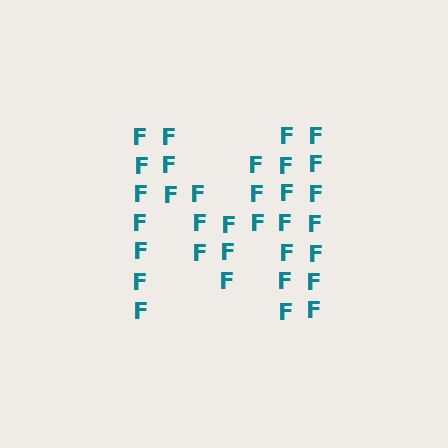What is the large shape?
The large shape is the letter M.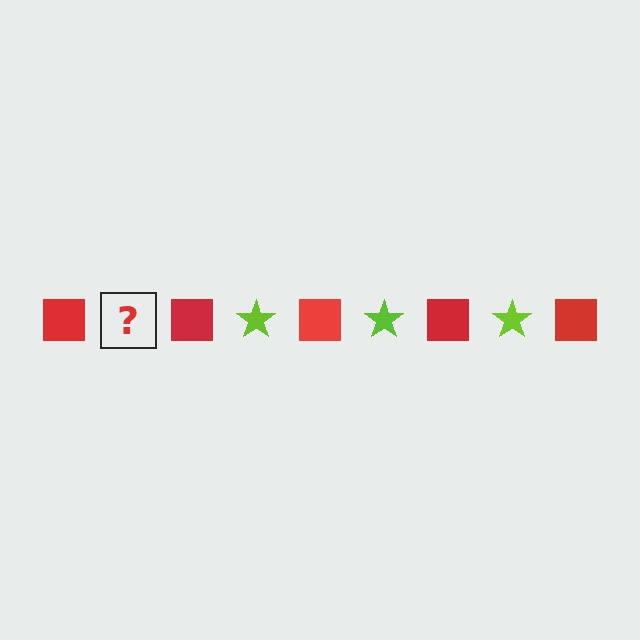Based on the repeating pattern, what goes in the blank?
The blank should be a lime star.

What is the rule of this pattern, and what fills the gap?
The rule is that the pattern alternates between red square and lime star. The gap should be filled with a lime star.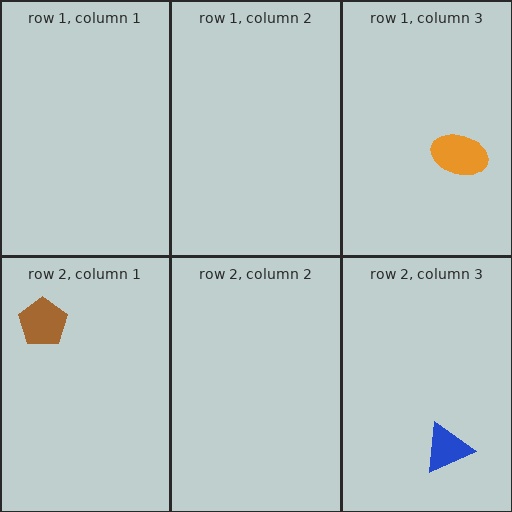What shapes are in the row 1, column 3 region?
The orange ellipse.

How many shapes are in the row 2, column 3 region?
1.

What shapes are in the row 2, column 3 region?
The blue triangle.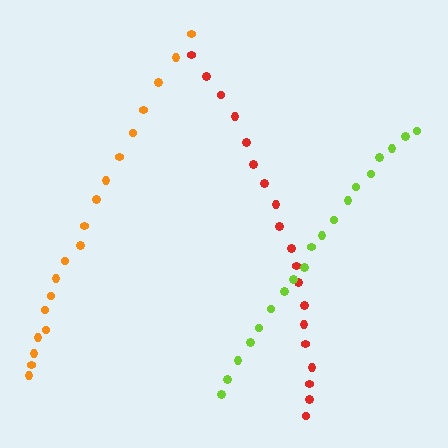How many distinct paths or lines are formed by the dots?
There are 3 distinct paths.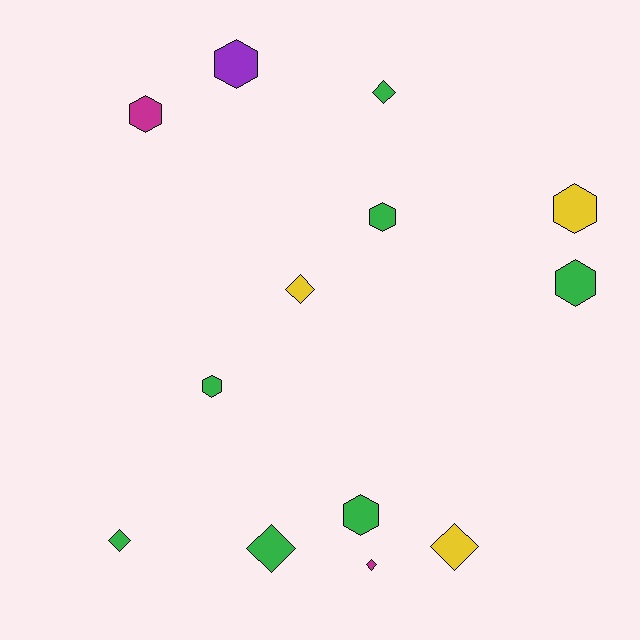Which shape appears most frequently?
Hexagon, with 7 objects.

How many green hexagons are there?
There are 4 green hexagons.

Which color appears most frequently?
Green, with 7 objects.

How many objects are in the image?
There are 13 objects.